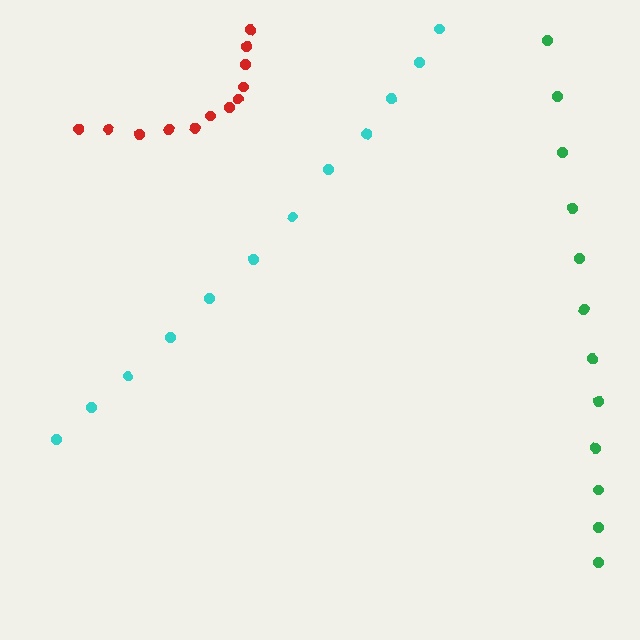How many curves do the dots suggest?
There are 3 distinct paths.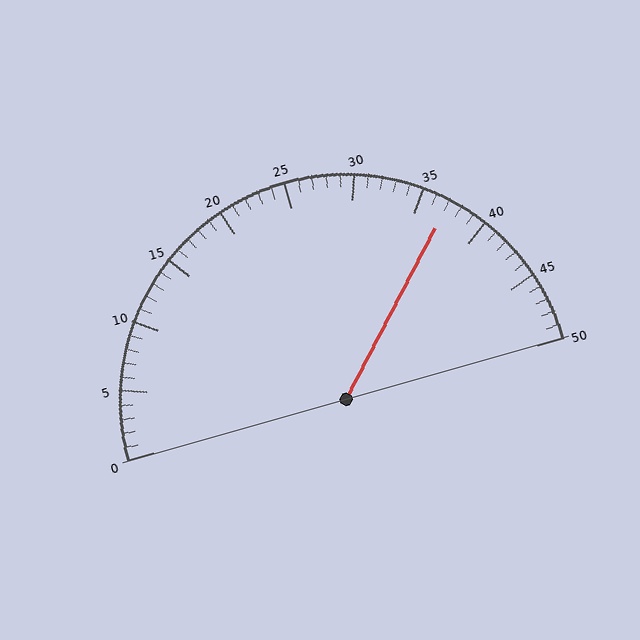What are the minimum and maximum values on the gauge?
The gauge ranges from 0 to 50.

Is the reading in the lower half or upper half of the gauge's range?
The reading is in the upper half of the range (0 to 50).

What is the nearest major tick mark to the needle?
The nearest major tick mark is 35.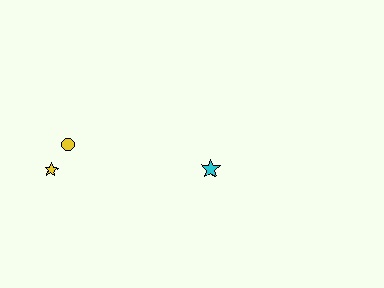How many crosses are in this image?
There are no crosses.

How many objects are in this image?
There are 3 objects.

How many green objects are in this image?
There are no green objects.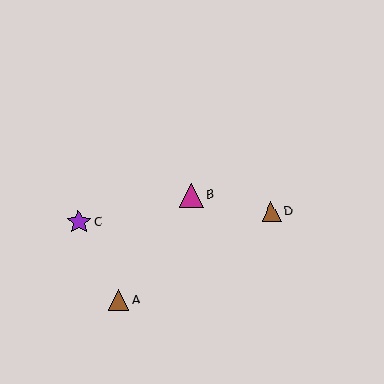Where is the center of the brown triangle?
The center of the brown triangle is at (119, 300).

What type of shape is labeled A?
Shape A is a brown triangle.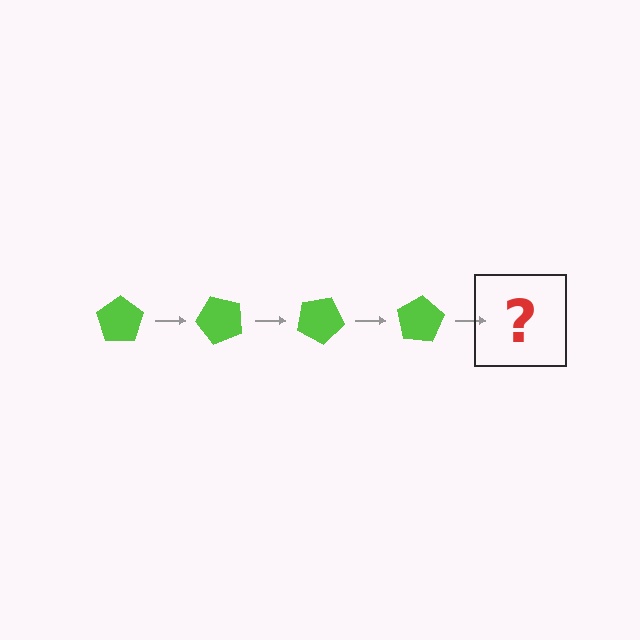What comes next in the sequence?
The next element should be a lime pentagon rotated 200 degrees.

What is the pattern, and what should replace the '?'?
The pattern is that the pentagon rotates 50 degrees each step. The '?' should be a lime pentagon rotated 200 degrees.